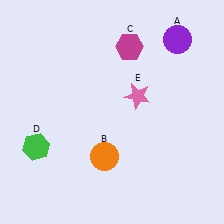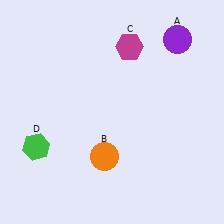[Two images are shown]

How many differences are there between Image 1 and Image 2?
There is 1 difference between the two images.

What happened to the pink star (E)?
The pink star (E) was removed in Image 2. It was in the top-right area of Image 1.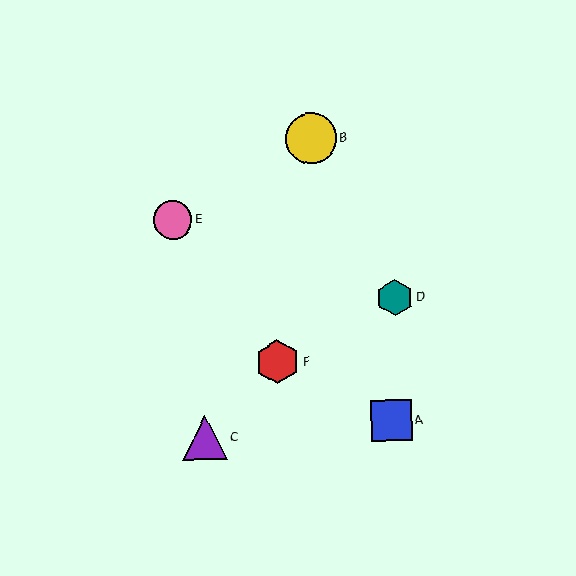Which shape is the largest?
The yellow circle (labeled B) is the largest.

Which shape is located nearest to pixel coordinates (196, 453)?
The purple triangle (labeled C) at (205, 438) is nearest to that location.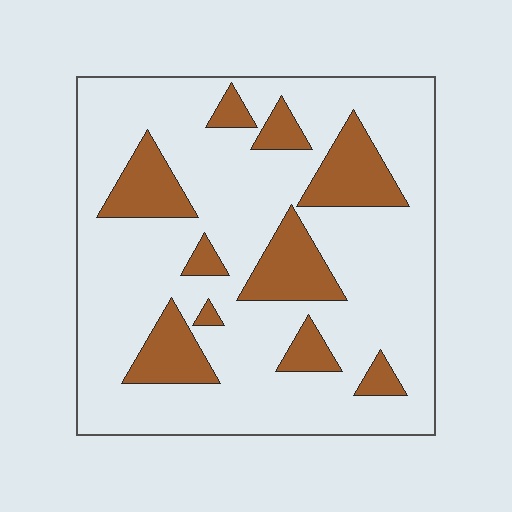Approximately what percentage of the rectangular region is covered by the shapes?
Approximately 20%.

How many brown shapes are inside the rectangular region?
10.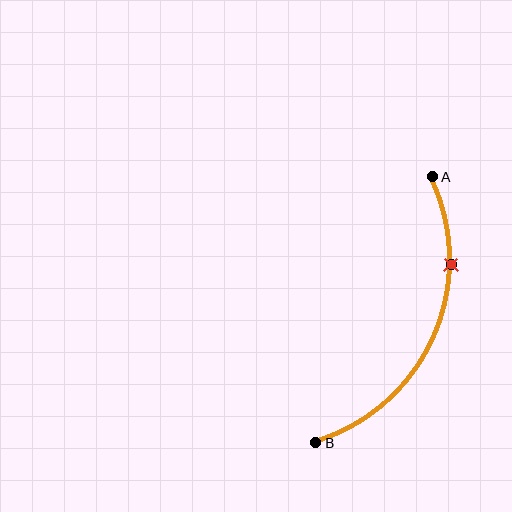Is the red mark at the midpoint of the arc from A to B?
No. The red mark lies on the arc but is closer to endpoint A. The arc midpoint would be at the point on the curve equidistant along the arc from both A and B.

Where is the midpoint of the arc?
The arc midpoint is the point on the curve farthest from the straight line joining A and B. It sits to the right of that line.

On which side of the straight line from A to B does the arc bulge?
The arc bulges to the right of the straight line connecting A and B.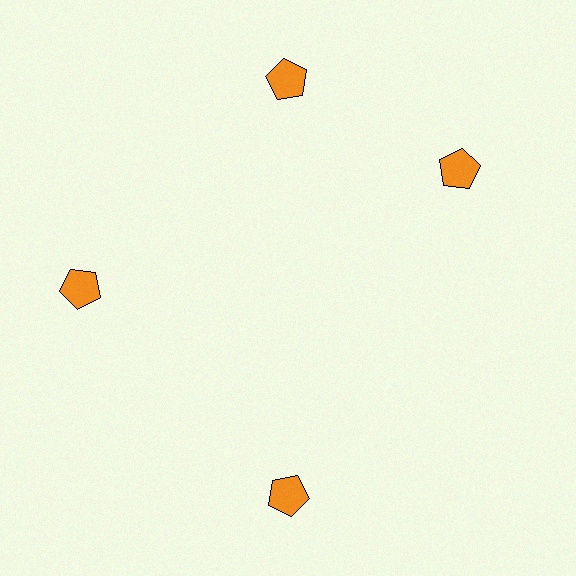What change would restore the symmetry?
The symmetry would be restored by rotating it back into even spacing with its neighbors so that all 4 pentagons sit at equal angles and equal distance from the center.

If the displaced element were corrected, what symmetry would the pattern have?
It would have 4-fold rotational symmetry — the pattern would map onto itself every 90 degrees.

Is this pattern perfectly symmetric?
No. The 4 orange pentagons are arranged in a ring, but one element near the 3 o'clock position is rotated out of alignment along the ring, breaking the 4-fold rotational symmetry.